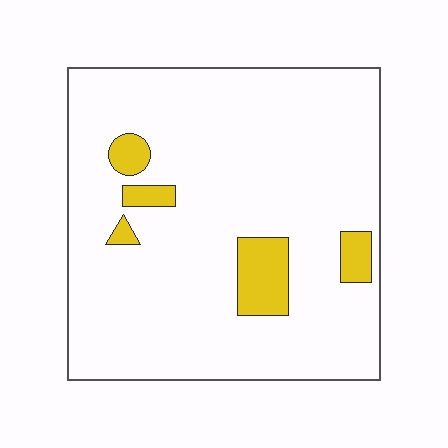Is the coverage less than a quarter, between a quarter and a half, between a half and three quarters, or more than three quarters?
Less than a quarter.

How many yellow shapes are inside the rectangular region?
5.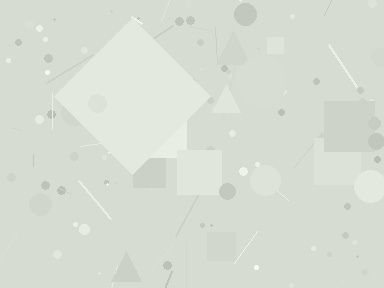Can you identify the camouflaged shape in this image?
The camouflaged shape is a diamond.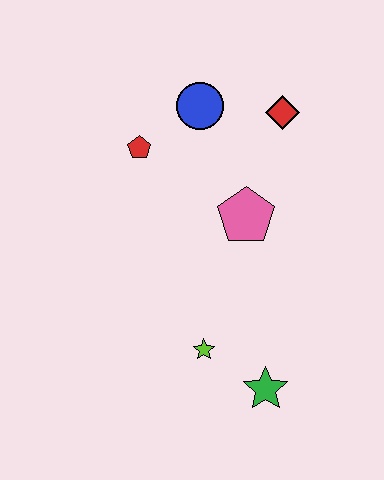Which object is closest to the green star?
The lime star is closest to the green star.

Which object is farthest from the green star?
The blue circle is farthest from the green star.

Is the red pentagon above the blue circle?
No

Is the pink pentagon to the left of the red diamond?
Yes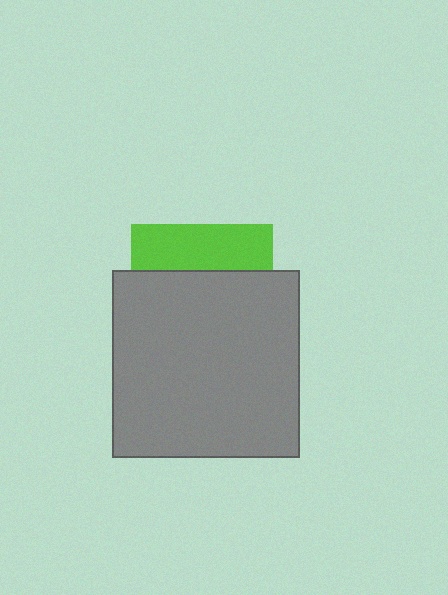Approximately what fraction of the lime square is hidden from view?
Roughly 68% of the lime square is hidden behind the gray square.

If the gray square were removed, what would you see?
You would see the complete lime square.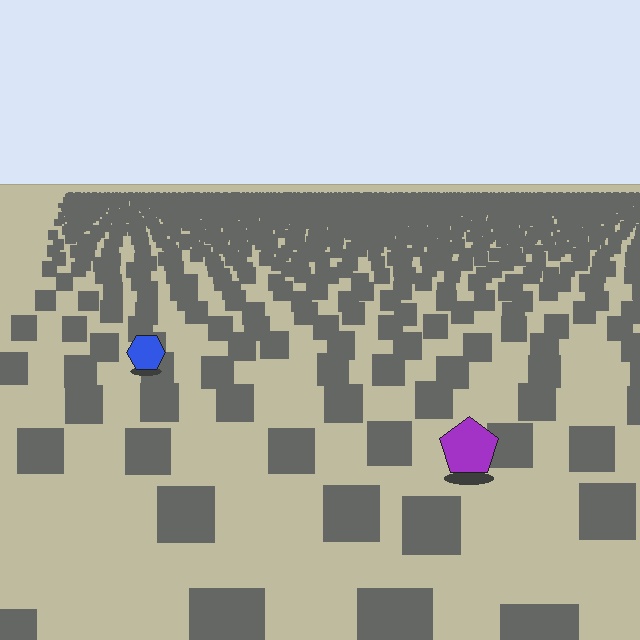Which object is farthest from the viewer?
The blue hexagon is farthest from the viewer. It appears smaller and the ground texture around it is denser.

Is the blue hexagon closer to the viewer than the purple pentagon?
No. The purple pentagon is closer — you can tell from the texture gradient: the ground texture is coarser near it.